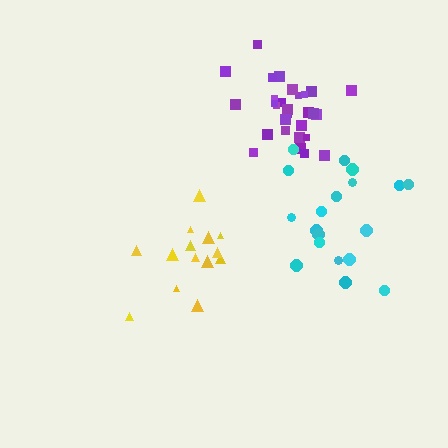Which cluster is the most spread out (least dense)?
Yellow.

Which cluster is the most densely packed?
Purple.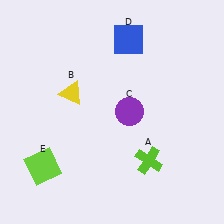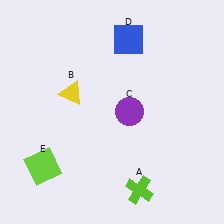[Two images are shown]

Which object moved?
The lime cross (A) moved down.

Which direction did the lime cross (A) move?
The lime cross (A) moved down.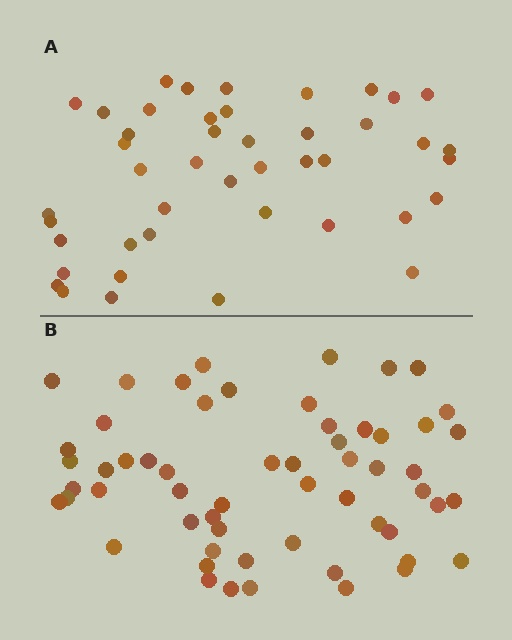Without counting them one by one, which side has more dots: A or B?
Region B (the bottom region) has more dots.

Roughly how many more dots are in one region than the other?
Region B has approximately 15 more dots than region A.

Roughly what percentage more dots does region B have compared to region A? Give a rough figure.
About 30% more.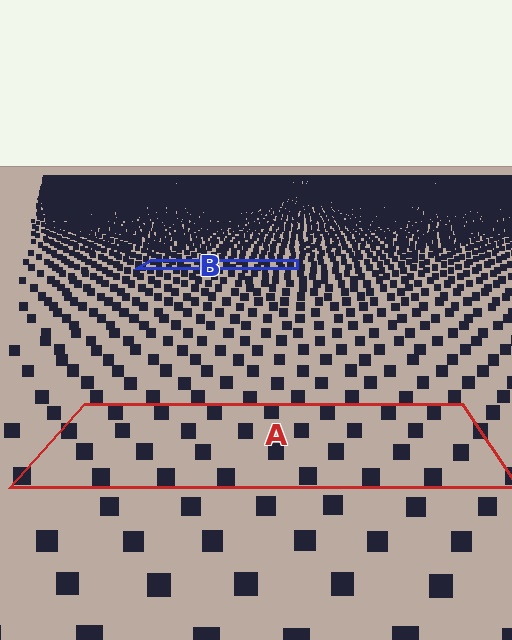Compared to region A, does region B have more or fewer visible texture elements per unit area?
Region B has more texture elements per unit area — they are packed more densely because it is farther away.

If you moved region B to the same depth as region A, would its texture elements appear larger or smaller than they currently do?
They would appear larger. At a closer depth, the same texture elements are projected at a bigger on-screen size.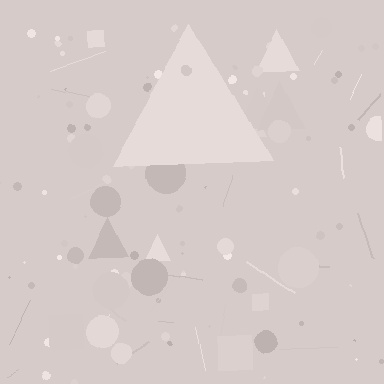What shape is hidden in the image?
A triangle is hidden in the image.